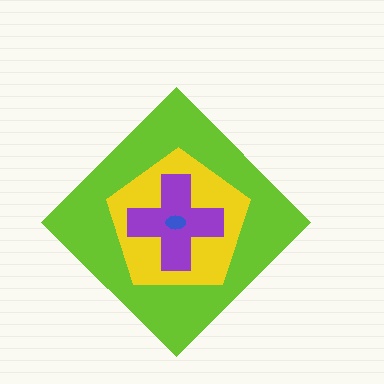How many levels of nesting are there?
4.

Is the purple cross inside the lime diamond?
Yes.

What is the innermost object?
The blue ellipse.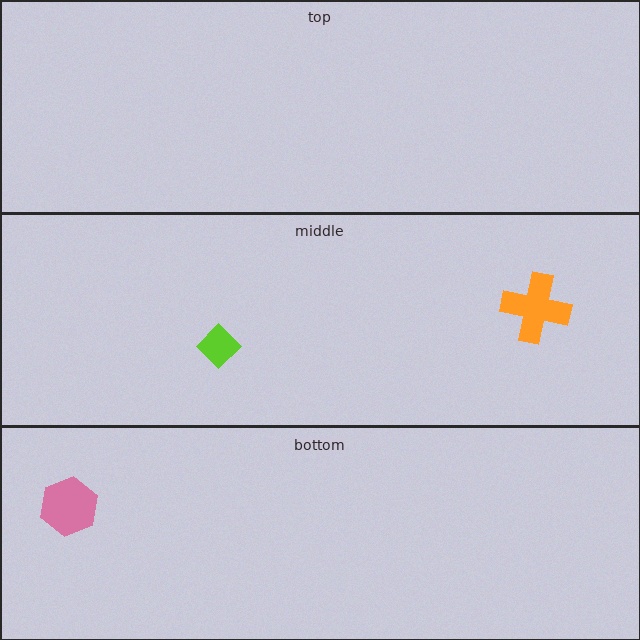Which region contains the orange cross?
The middle region.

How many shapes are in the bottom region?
1.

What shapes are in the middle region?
The orange cross, the lime diamond.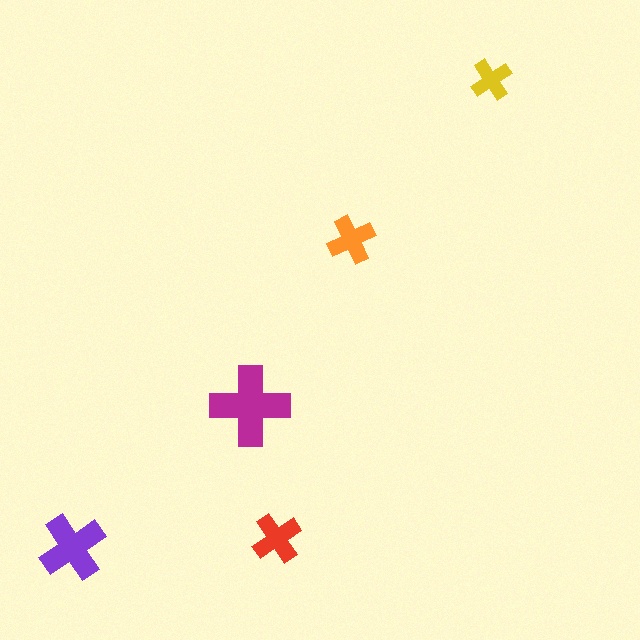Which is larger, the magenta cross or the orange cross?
The magenta one.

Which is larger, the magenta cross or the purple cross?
The magenta one.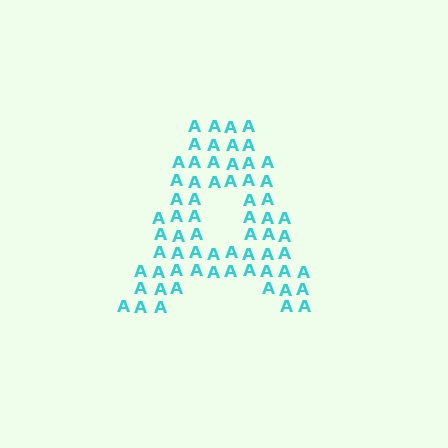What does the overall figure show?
The overall figure shows the letter A.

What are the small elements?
The small elements are letter A's.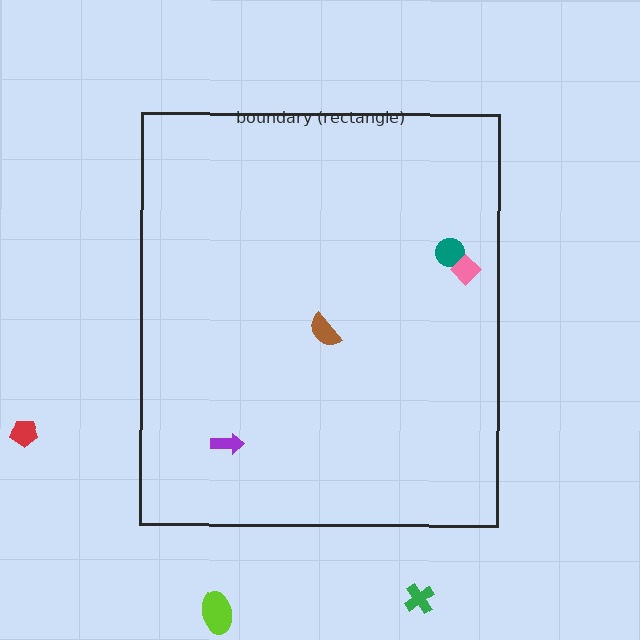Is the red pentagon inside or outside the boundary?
Outside.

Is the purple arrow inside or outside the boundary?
Inside.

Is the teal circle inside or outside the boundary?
Inside.